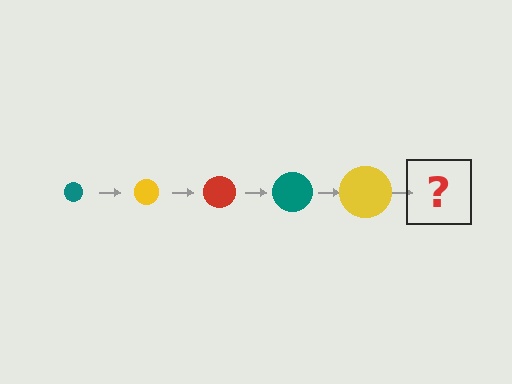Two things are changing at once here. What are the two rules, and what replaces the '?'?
The two rules are that the circle grows larger each step and the color cycles through teal, yellow, and red. The '?' should be a red circle, larger than the previous one.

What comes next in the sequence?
The next element should be a red circle, larger than the previous one.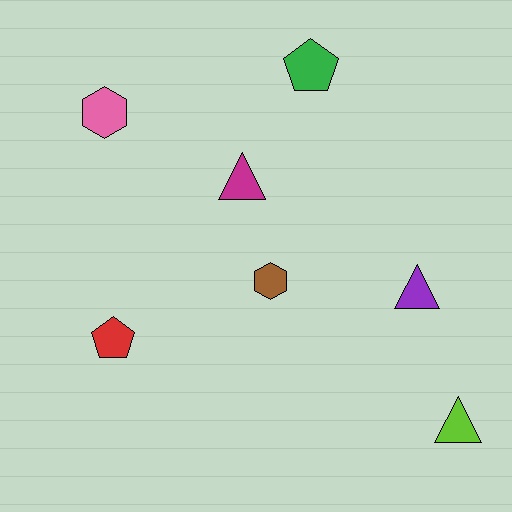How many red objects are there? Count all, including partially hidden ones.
There is 1 red object.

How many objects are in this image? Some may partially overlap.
There are 7 objects.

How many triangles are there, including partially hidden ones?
There are 3 triangles.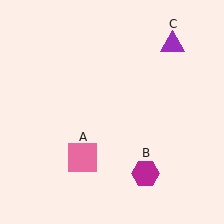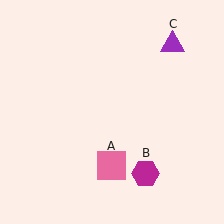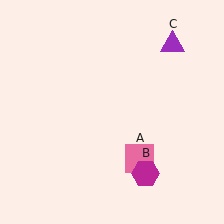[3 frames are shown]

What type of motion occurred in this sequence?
The pink square (object A) rotated counterclockwise around the center of the scene.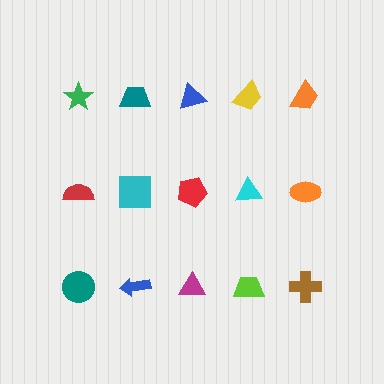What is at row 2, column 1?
A red semicircle.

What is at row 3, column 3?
A magenta triangle.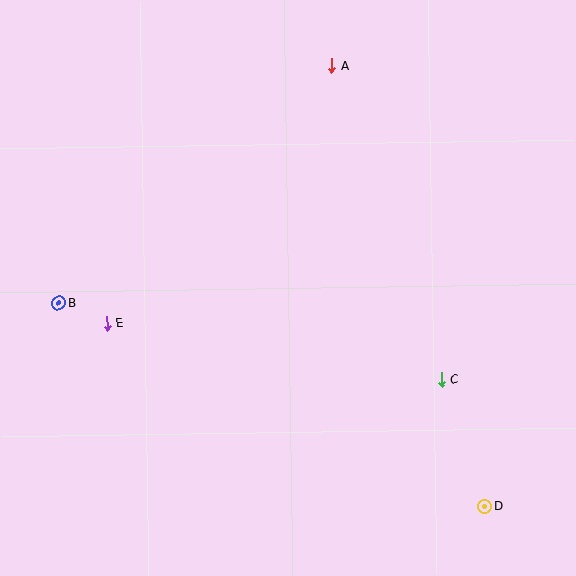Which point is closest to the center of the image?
Point C at (442, 380) is closest to the center.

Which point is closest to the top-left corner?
Point B is closest to the top-left corner.